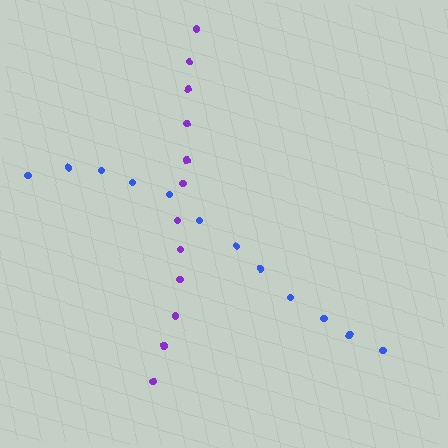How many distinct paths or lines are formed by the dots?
There are 2 distinct paths.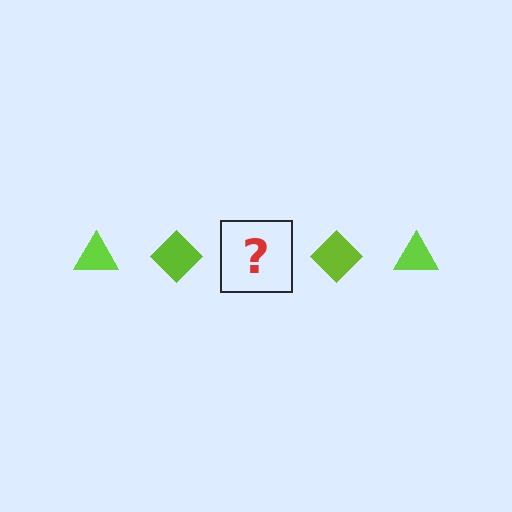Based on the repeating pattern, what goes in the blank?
The blank should be a lime triangle.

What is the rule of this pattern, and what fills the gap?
The rule is that the pattern cycles through triangle, diamond shapes in lime. The gap should be filled with a lime triangle.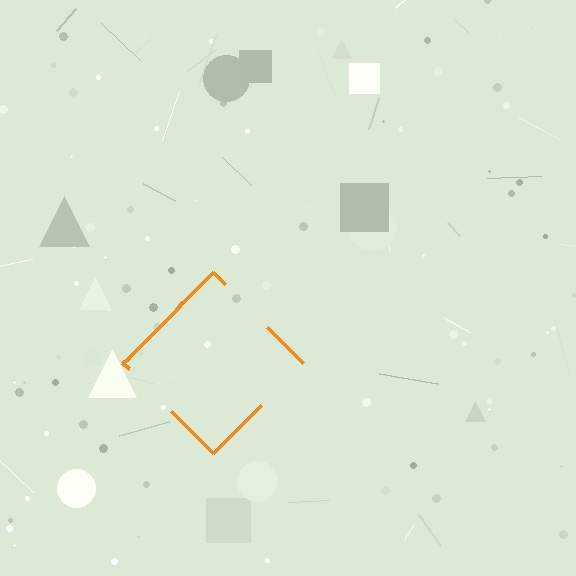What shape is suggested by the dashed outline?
The dashed outline suggests a diamond.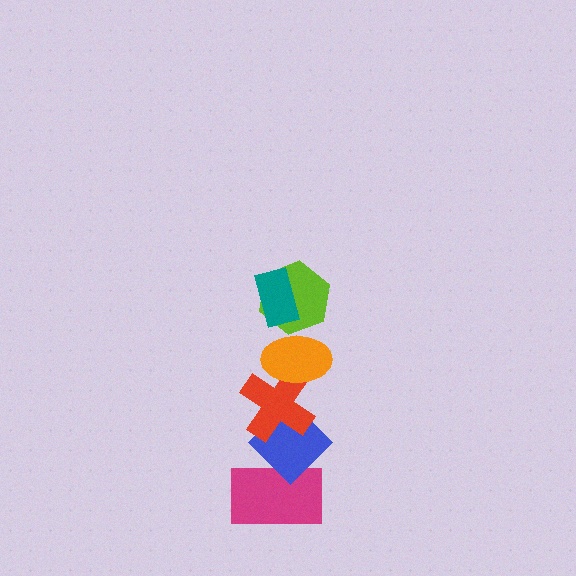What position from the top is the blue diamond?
The blue diamond is 5th from the top.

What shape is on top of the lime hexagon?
The teal rectangle is on top of the lime hexagon.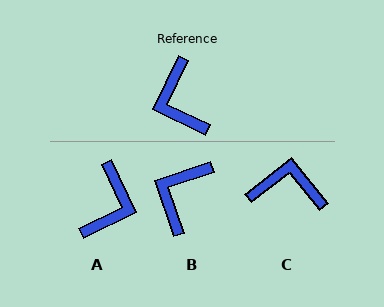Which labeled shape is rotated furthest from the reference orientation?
A, about 141 degrees away.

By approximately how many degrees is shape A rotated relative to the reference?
Approximately 141 degrees counter-clockwise.